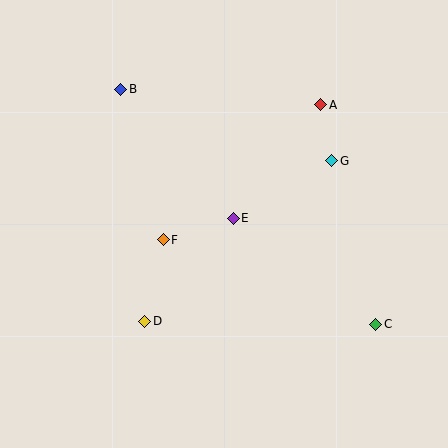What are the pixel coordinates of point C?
Point C is at (376, 324).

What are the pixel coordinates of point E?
Point E is at (233, 218).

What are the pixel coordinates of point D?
Point D is at (145, 321).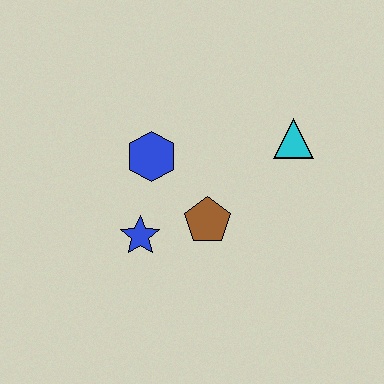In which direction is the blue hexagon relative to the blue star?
The blue hexagon is above the blue star.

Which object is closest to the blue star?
The brown pentagon is closest to the blue star.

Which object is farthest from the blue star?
The cyan triangle is farthest from the blue star.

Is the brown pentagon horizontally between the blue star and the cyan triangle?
Yes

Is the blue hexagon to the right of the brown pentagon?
No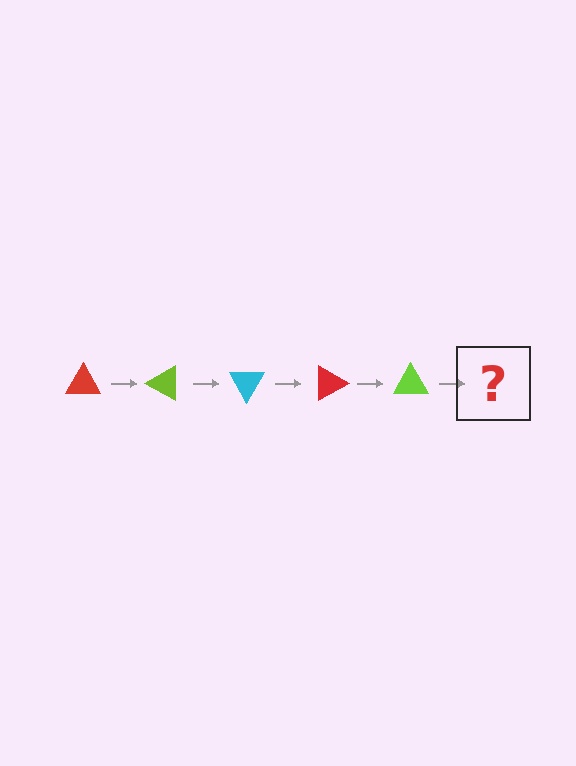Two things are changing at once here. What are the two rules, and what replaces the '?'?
The two rules are that it rotates 30 degrees each step and the color cycles through red, lime, and cyan. The '?' should be a cyan triangle, rotated 150 degrees from the start.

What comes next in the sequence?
The next element should be a cyan triangle, rotated 150 degrees from the start.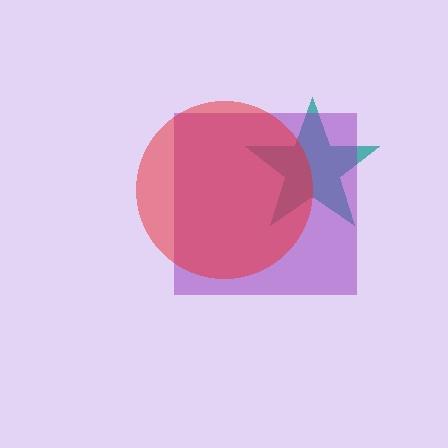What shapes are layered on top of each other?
The layered shapes are: a teal star, a purple square, a red circle.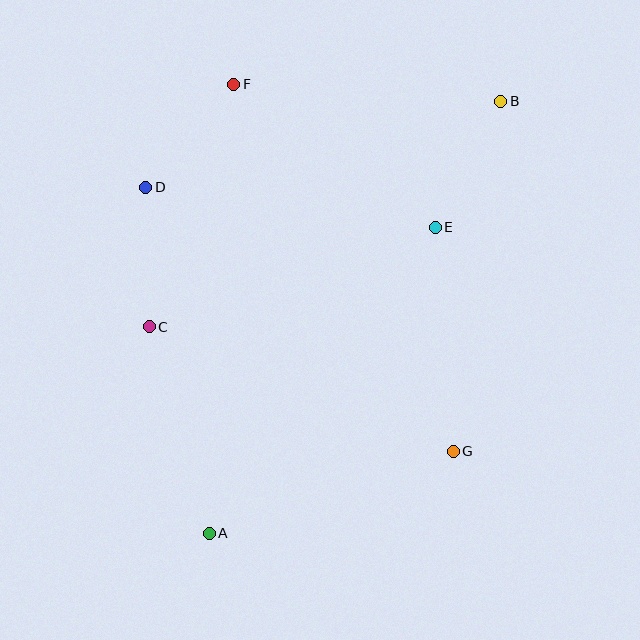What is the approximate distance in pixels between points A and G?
The distance between A and G is approximately 258 pixels.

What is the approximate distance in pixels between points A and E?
The distance between A and E is approximately 380 pixels.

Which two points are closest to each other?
Points D and F are closest to each other.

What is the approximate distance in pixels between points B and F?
The distance between B and F is approximately 268 pixels.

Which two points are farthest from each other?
Points A and B are farthest from each other.